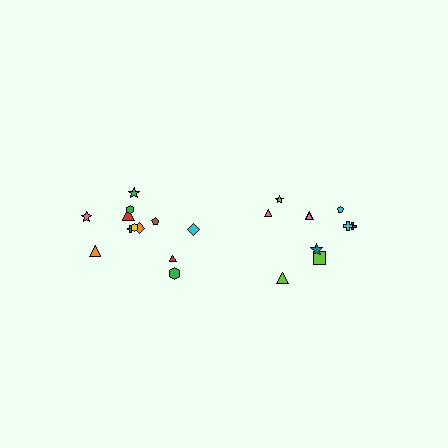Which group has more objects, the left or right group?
The left group.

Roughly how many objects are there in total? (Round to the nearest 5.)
Roughly 20 objects in total.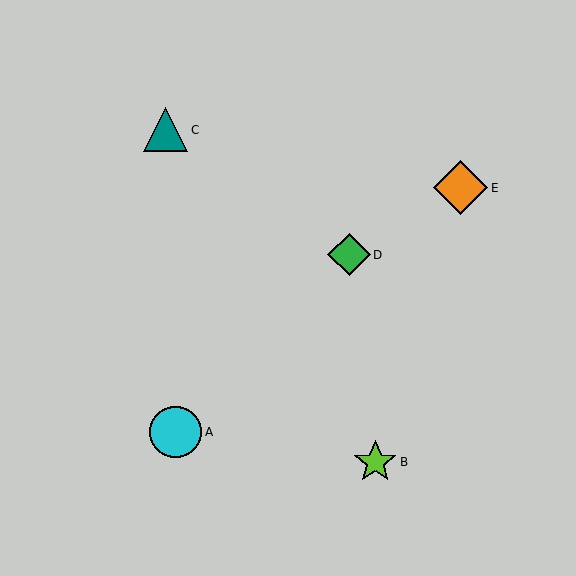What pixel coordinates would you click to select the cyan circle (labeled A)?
Click at (176, 432) to select the cyan circle A.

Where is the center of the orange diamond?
The center of the orange diamond is at (461, 188).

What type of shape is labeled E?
Shape E is an orange diamond.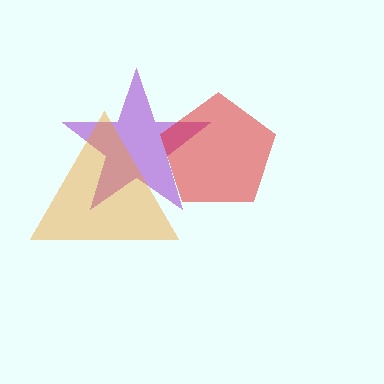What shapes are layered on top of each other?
The layered shapes are: a purple star, a red pentagon, an orange triangle.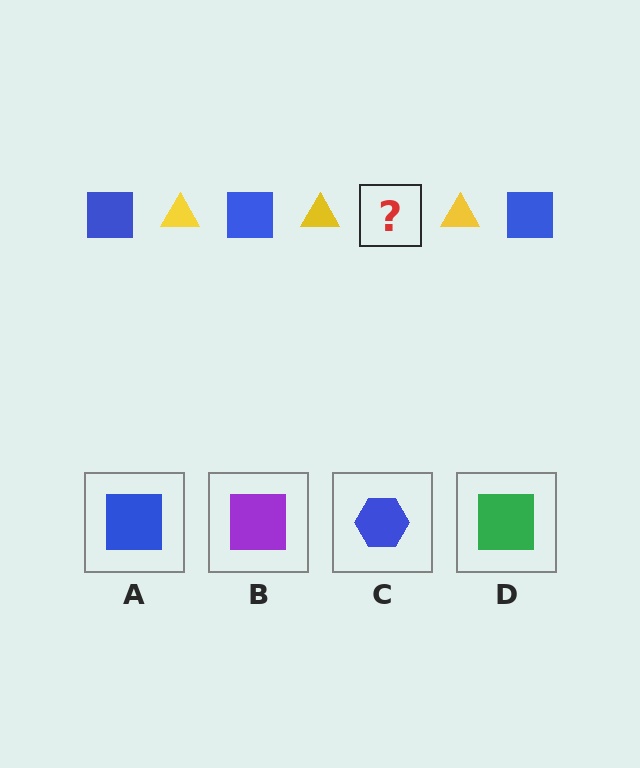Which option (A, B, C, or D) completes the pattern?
A.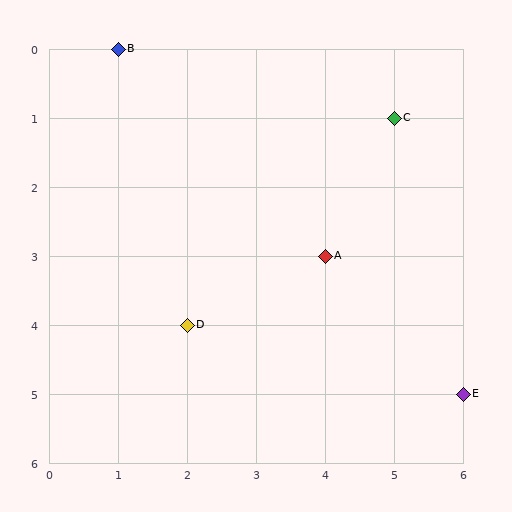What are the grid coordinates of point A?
Point A is at grid coordinates (4, 3).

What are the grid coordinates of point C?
Point C is at grid coordinates (5, 1).